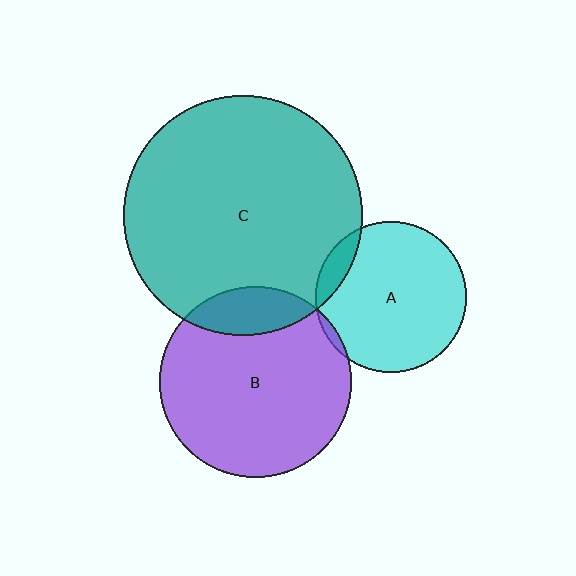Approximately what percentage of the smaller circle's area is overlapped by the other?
Approximately 5%.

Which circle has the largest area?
Circle C (teal).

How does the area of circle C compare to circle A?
Approximately 2.5 times.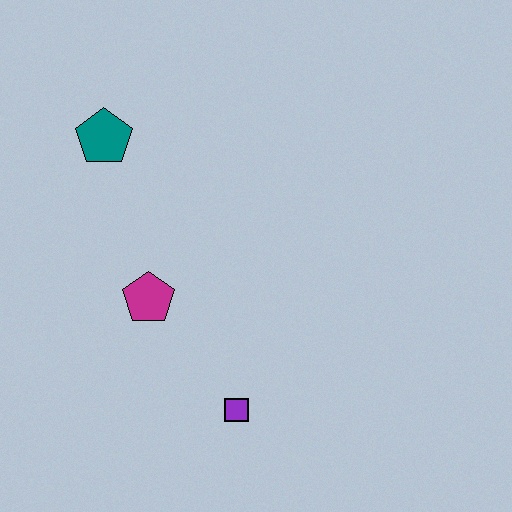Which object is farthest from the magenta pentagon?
The teal pentagon is farthest from the magenta pentagon.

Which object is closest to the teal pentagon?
The magenta pentagon is closest to the teal pentagon.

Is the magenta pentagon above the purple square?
Yes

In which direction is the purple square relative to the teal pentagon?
The purple square is below the teal pentagon.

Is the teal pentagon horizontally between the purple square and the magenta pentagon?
No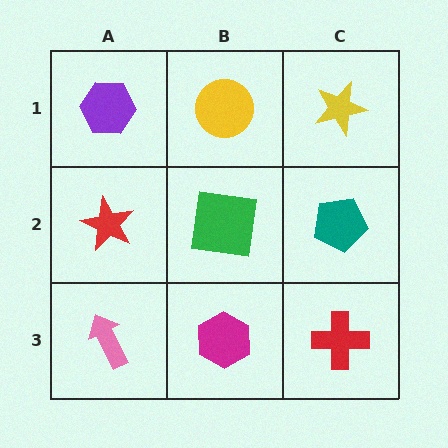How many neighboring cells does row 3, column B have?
3.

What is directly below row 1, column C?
A teal pentagon.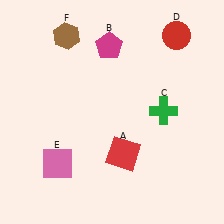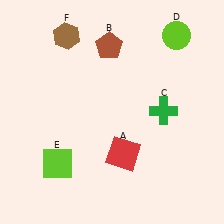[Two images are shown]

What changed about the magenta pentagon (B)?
In Image 1, B is magenta. In Image 2, it changed to brown.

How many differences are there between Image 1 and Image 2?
There are 3 differences between the two images.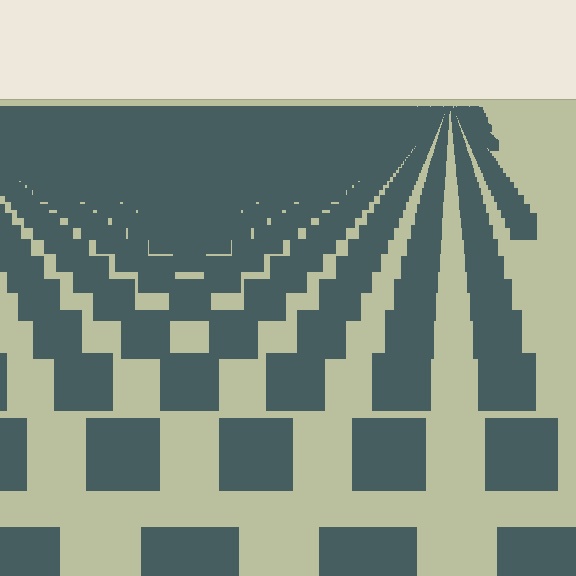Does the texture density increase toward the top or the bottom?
Density increases toward the top.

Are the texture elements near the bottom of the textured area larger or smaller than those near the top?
Larger. Near the bottom, elements are closer to the viewer and appear at a bigger on-screen size.